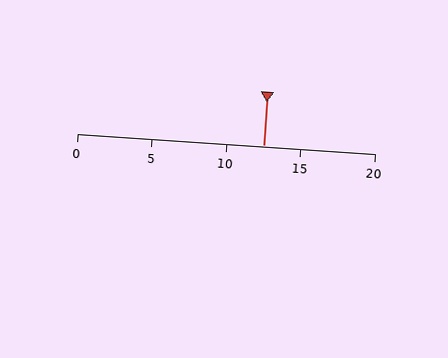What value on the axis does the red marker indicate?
The marker indicates approximately 12.5.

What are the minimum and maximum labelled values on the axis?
The axis runs from 0 to 20.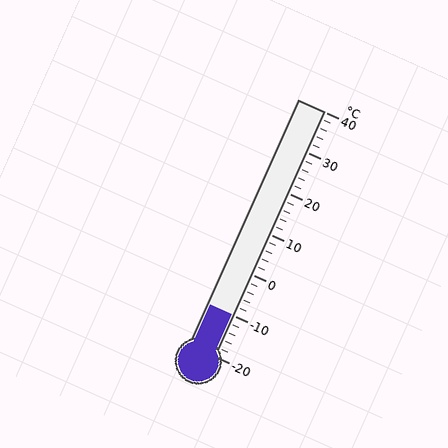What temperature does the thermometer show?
The thermometer shows approximately -10°C.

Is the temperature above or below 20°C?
The temperature is below 20°C.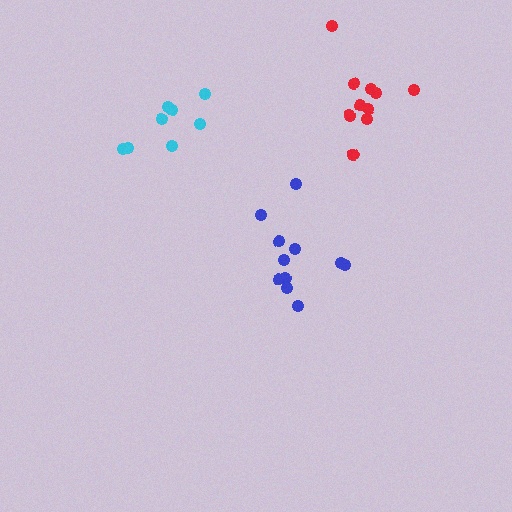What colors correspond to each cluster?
The clusters are colored: blue, red, cyan.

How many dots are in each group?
Group 1: 11 dots, Group 2: 10 dots, Group 3: 8 dots (29 total).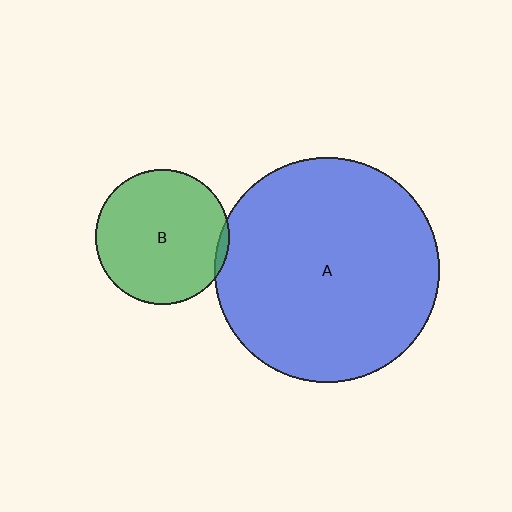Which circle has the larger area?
Circle A (blue).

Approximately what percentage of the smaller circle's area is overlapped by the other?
Approximately 5%.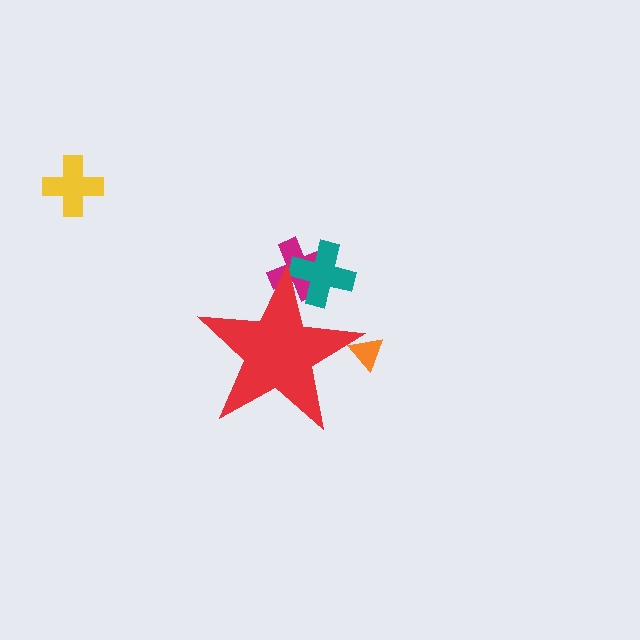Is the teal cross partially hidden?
Yes, the teal cross is partially hidden behind the red star.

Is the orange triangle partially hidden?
Yes, the orange triangle is partially hidden behind the red star.